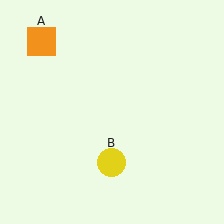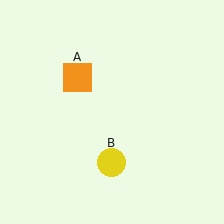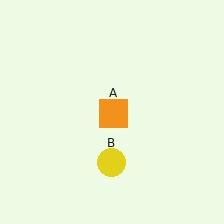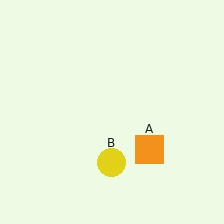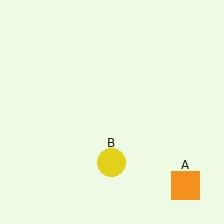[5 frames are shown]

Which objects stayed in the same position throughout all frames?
Yellow circle (object B) remained stationary.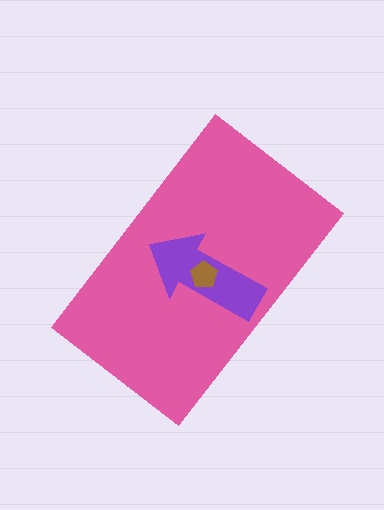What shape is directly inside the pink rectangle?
The purple arrow.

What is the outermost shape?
The pink rectangle.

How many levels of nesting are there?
3.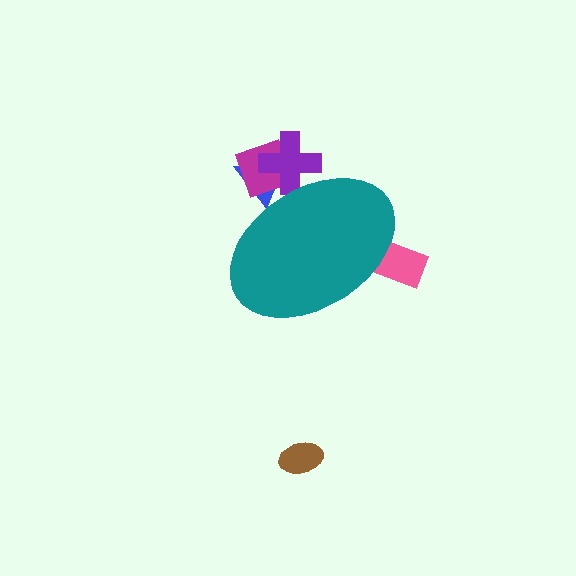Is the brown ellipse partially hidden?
No, the brown ellipse is fully visible.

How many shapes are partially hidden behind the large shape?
4 shapes are partially hidden.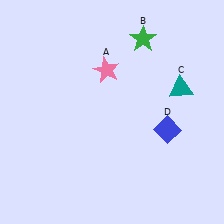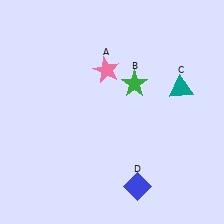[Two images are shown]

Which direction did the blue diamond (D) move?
The blue diamond (D) moved down.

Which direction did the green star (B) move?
The green star (B) moved down.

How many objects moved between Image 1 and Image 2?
2 objects moved between the two images.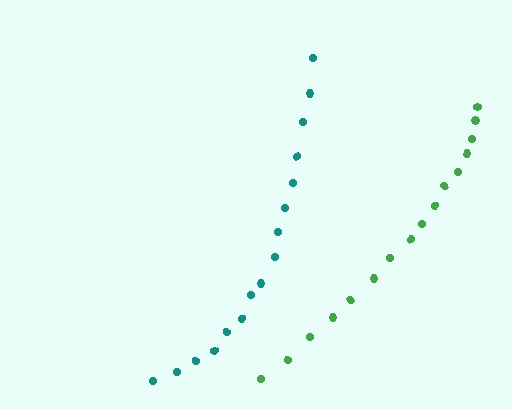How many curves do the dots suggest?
There are 2 distinct paths.